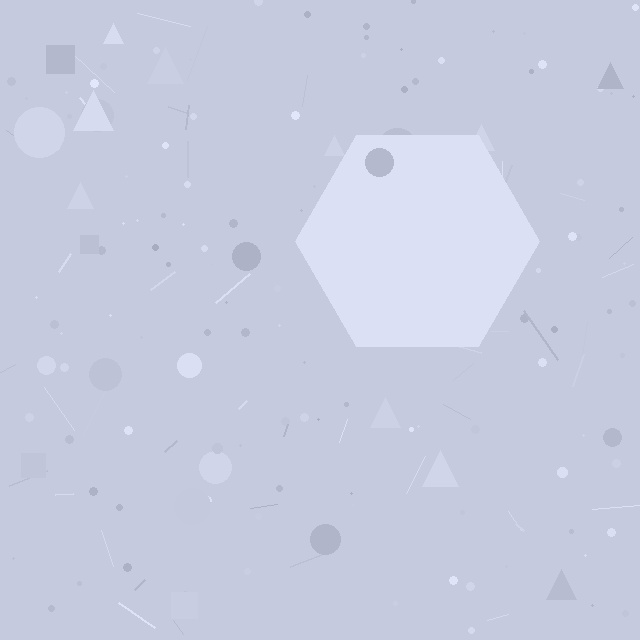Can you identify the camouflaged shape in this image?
The camouflaged shape is a hexagon.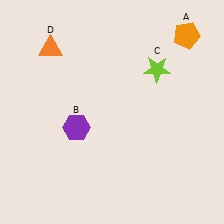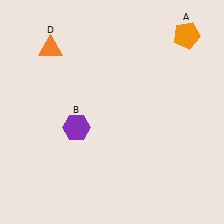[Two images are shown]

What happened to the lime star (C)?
The lime star (C) was removed in Image 2. It was in the top-right area of Image 1.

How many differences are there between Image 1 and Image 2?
There is 1 difference between the two images.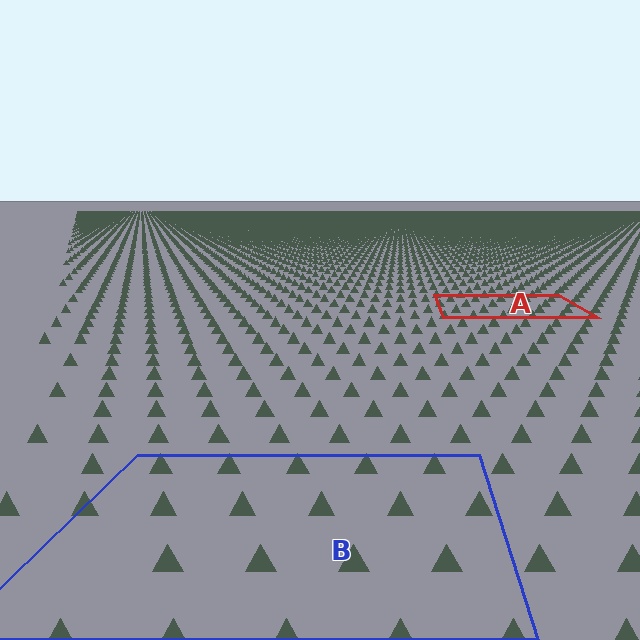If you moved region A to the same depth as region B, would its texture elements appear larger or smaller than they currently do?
They would appear larger. At a closer depth, the same texture elements are projected at a bigger on-screen size.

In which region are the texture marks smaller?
The texture marks are smaller in region A, because it is farther away.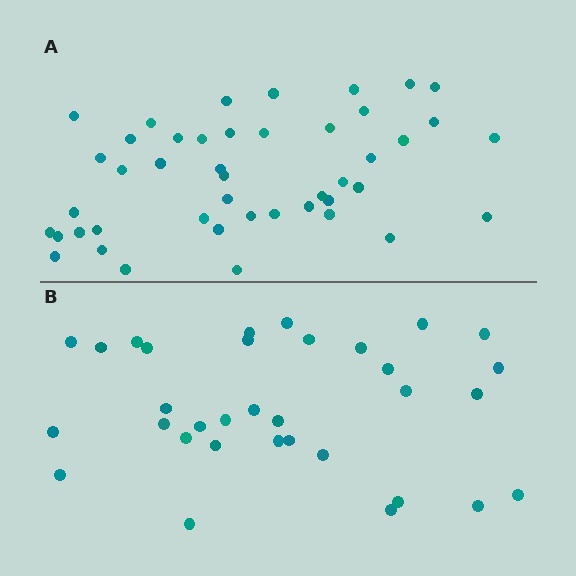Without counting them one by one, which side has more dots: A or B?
Region A (the top region) has more dots.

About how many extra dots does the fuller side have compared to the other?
Region A has roughly 12 or so more dots than region B.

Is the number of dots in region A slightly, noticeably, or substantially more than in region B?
Region A has noticeably more, but not dramatically so. The ratio is roughly 1.4 to 1.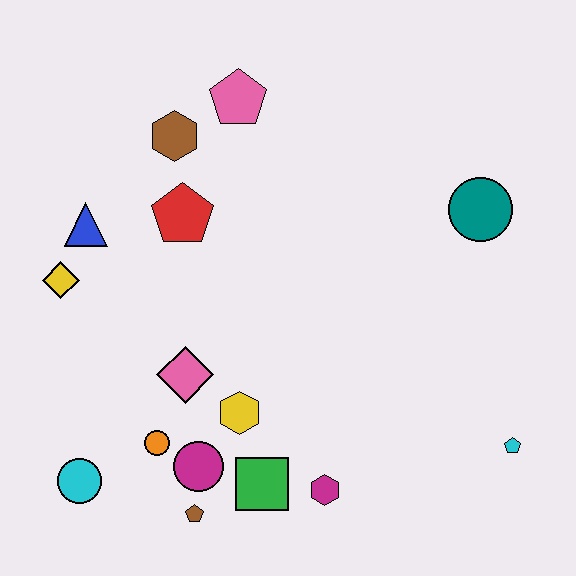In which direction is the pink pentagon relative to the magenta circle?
The pink pentagon is above the magenta circle.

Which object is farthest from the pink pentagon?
The cyan pentagon is farthest from the pink pentagon.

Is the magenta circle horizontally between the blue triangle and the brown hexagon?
No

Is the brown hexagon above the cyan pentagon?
Yes